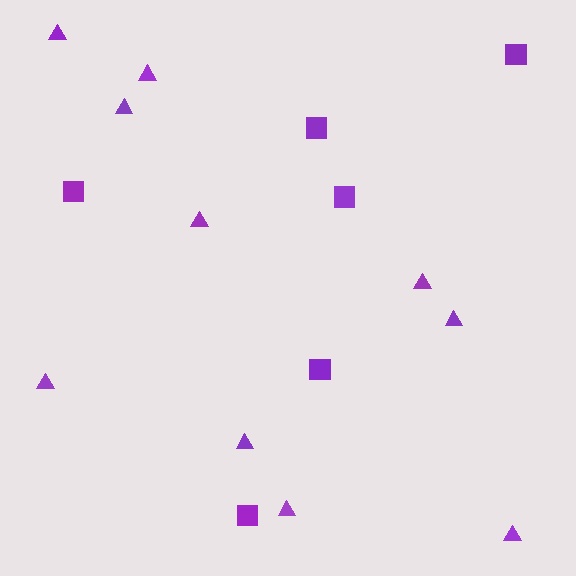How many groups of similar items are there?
There are 2 groups: one group of triangles (10) and one group of squares (6).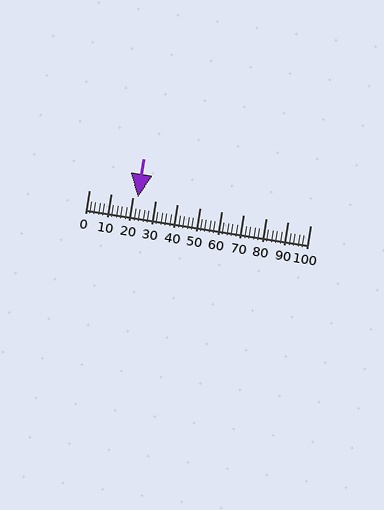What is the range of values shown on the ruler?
The ruler shows values from 0 to 100.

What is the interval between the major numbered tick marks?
The major tick marks are spaced 10 units apart.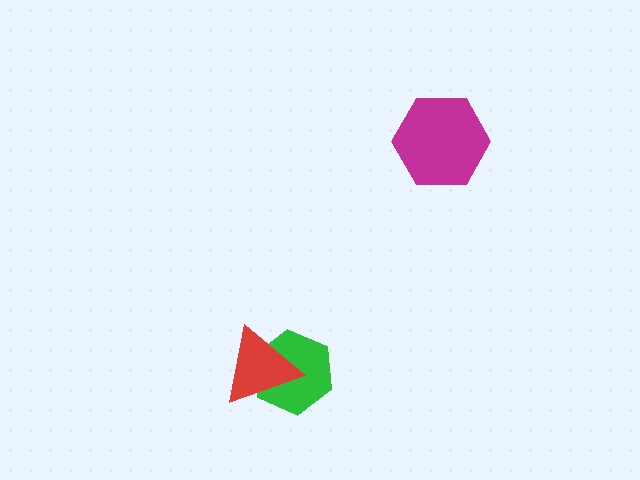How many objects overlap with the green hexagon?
1 object overlaps with the green hexagon.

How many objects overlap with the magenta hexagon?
0 objects overlap with the magenta hexagon.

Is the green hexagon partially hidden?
Yes, it is partially covered by another shape.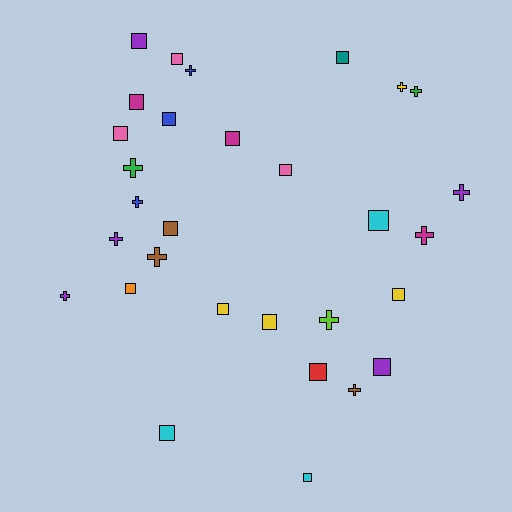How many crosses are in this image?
There are 12 crosses.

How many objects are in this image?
There are 30 objects.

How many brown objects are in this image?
There are 3 brown objects.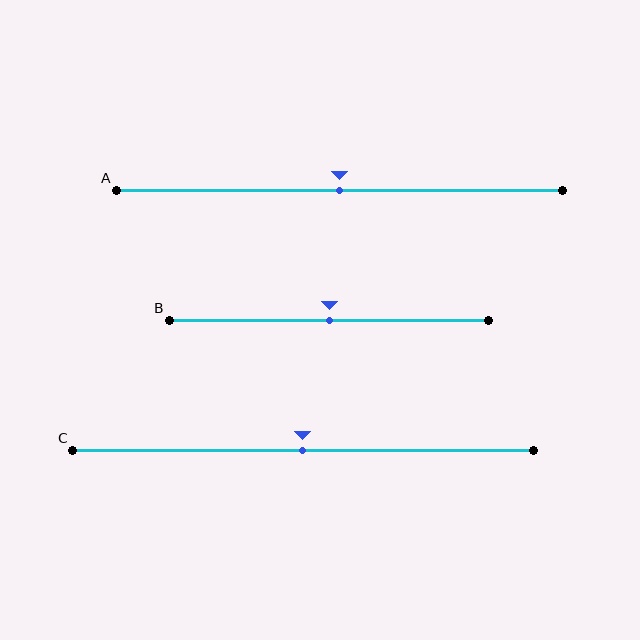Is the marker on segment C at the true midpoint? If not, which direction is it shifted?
Yes, the marker on segment C is at the true midpoint.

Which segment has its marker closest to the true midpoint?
Segment A has its marker closest to the true midpoint.